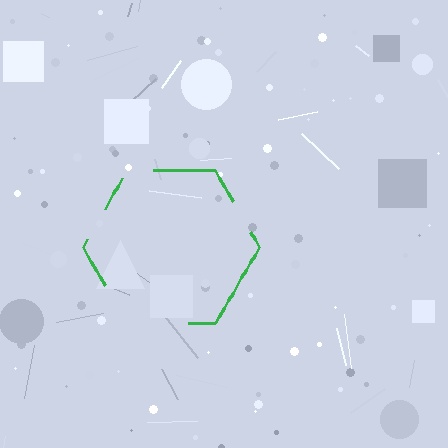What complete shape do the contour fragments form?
The contour fragments form a hexagon.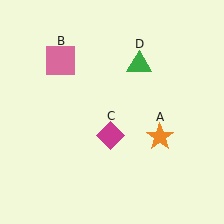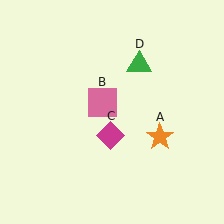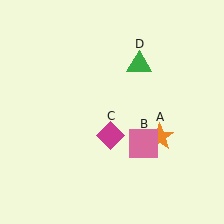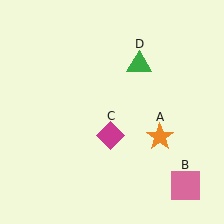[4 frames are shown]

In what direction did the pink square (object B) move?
The pink square (object B) moved down and to the right.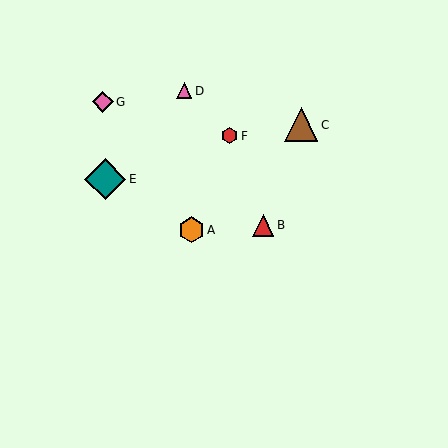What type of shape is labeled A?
Shape A is an orange hexagon.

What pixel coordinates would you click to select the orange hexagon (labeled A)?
Click at (191, 230) to select the orange hexagon A.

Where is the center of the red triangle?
The center of the red triangle is at (263, 225).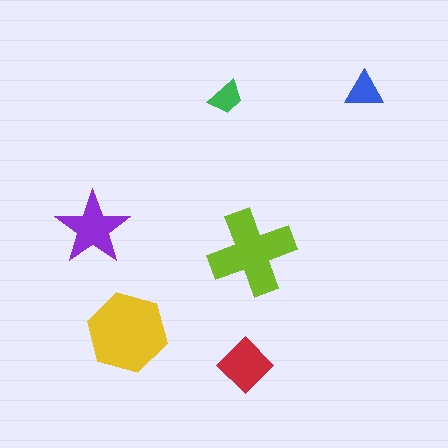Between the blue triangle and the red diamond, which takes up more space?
The red diamond.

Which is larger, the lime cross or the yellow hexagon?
The yellow hexagon.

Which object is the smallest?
The green trapezoid.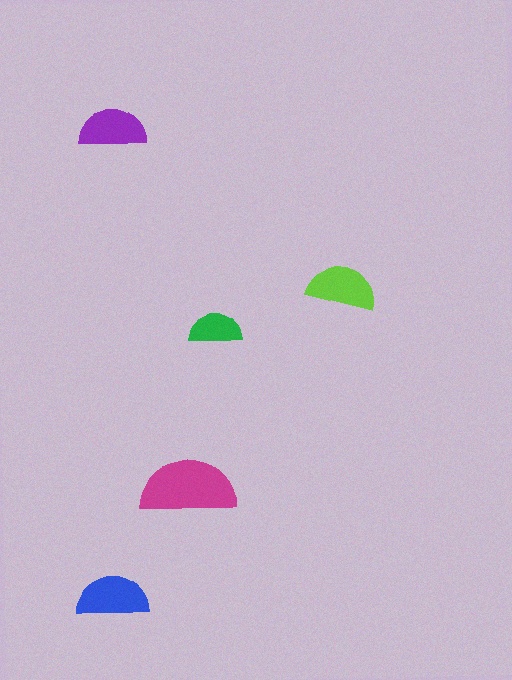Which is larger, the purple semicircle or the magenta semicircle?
The magenta one.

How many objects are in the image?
There are 5 objects in the image.